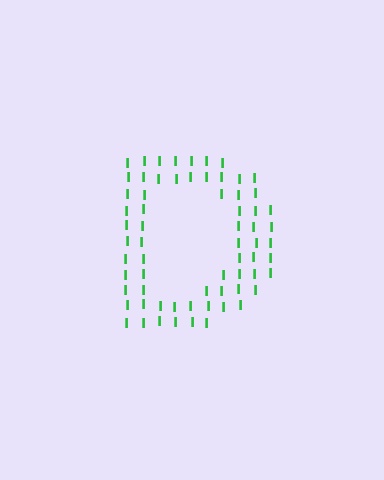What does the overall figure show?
The overall figure shows the letter D.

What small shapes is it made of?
It is made of small letter I's.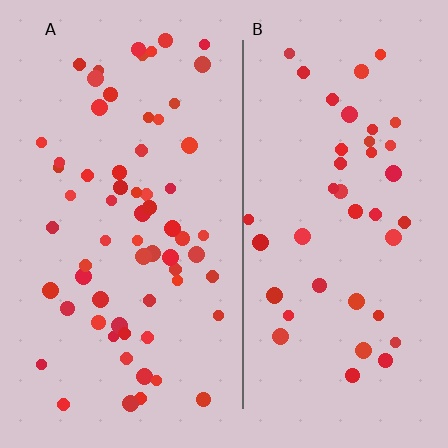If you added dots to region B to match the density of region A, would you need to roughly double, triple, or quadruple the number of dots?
Approximately double.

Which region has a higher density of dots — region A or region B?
A (the left).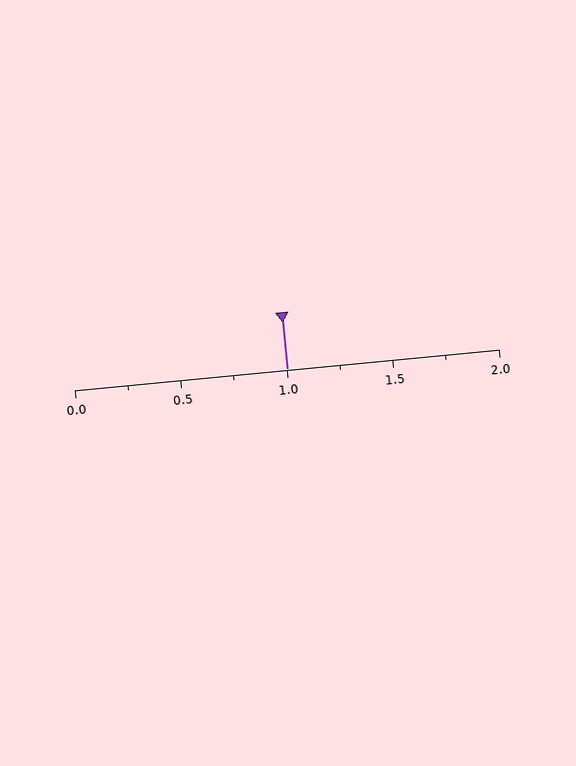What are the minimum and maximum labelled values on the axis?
The axis runs from 0.0 to 2.0.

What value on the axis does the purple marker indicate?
The marker indicates approximately 1.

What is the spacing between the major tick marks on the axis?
The major ticks are spaced 0.5 apart.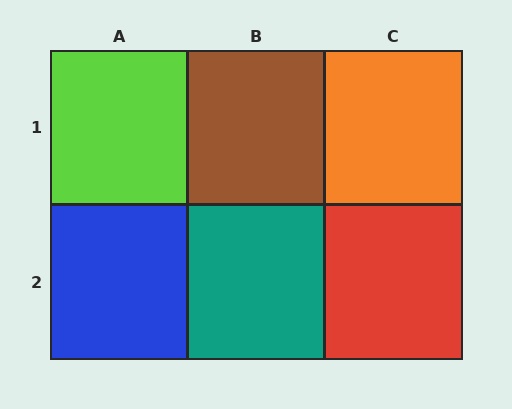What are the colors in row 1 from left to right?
Lime, brown, orange.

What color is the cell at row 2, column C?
Red.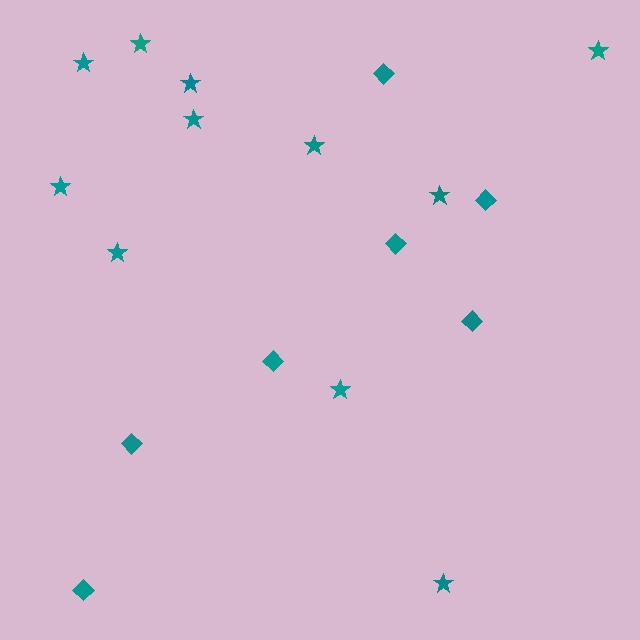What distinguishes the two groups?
There are 2 groups: one group of diamonds (7) and one group of stars (11).